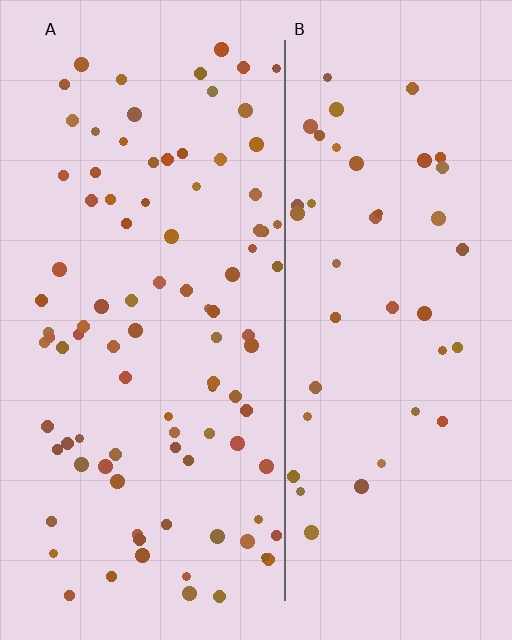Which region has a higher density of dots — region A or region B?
A (the left).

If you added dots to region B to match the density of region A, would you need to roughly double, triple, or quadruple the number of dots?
Approximately double.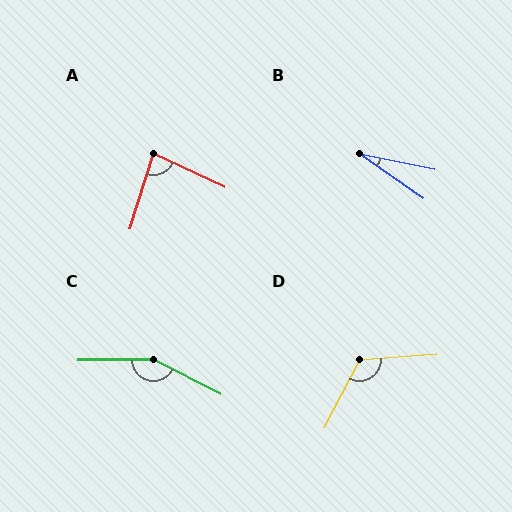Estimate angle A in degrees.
Approximately 82 degrees.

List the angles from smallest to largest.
B (24°), A (82°), D (121°), C (152°).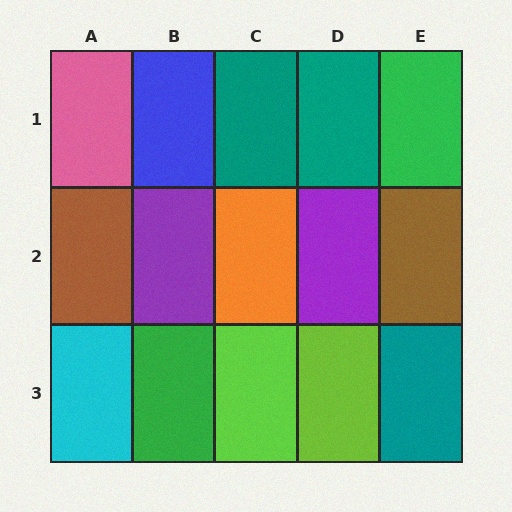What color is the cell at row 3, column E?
Teal.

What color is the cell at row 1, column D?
Teal.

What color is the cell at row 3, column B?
Green.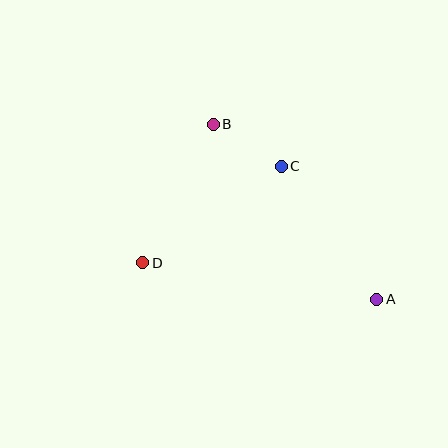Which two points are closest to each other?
Points B and C are closest to each other.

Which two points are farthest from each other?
Points A and B are farthest from each other.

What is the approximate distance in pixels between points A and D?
The distance between A and D is approximately 237 pixels.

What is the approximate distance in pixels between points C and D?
The distance between C and D is approximately 169 pixels.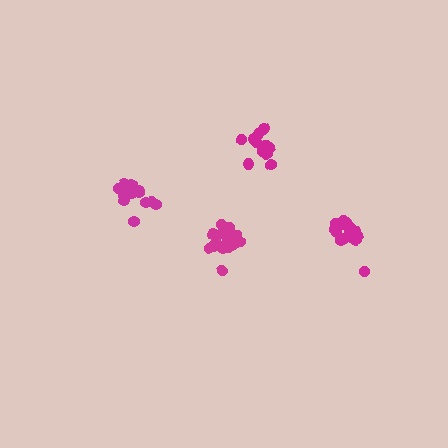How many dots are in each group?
Group 1: 17 dots, Group 2: 18 dots, Group 3: 14 dots, Group 4: 12 dots (61 total).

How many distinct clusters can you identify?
There are 4 distinct clusters.